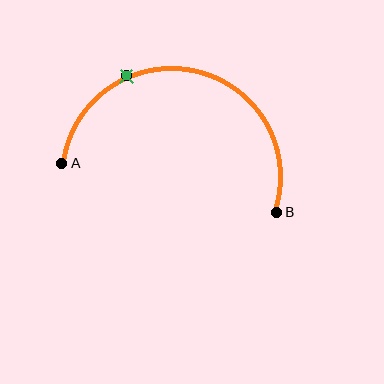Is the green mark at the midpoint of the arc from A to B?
No. The green mark lies on the arc but is closer to endpoint A. The arc midpoint would be at the point on the curve equidistant along the arc from both A and B.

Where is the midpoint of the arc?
The arc midpoint is the point on the curve farthest from the straight line joining A and B. It sits above that line.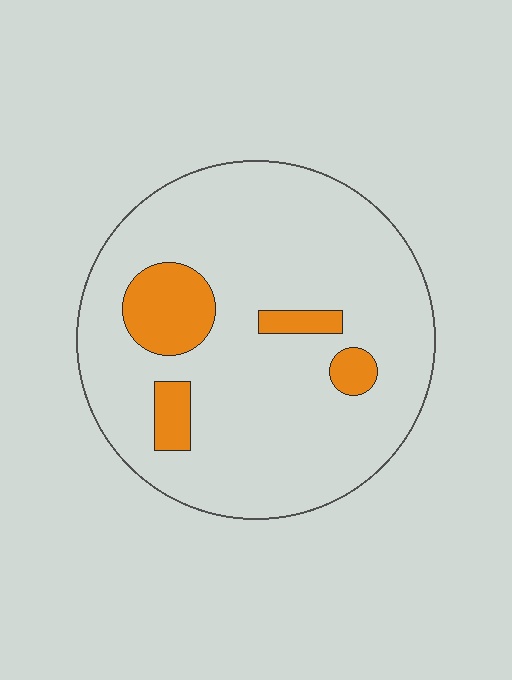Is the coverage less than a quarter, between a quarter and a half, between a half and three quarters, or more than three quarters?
Less than a quarter.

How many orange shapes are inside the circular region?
4.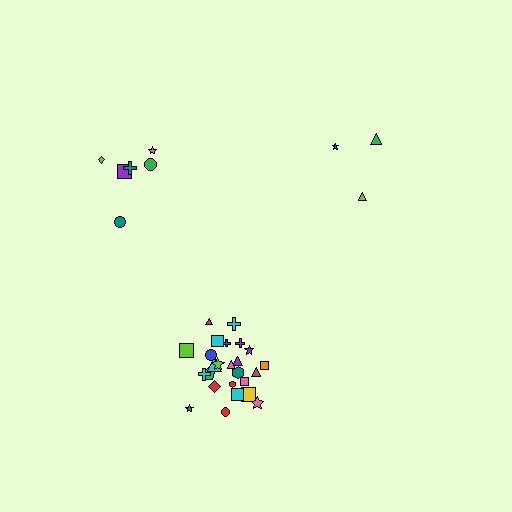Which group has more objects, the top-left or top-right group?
The top-left group.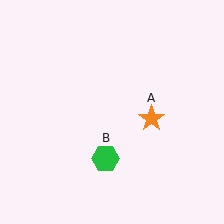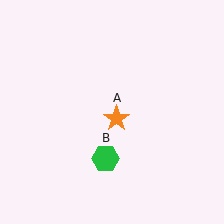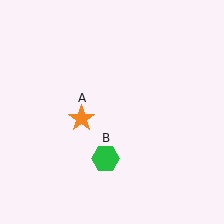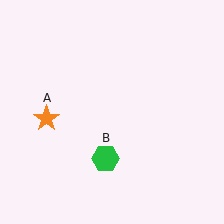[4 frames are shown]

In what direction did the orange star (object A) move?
The orange star (object A) moved left.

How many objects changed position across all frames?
1 object changed position: orange star (object A).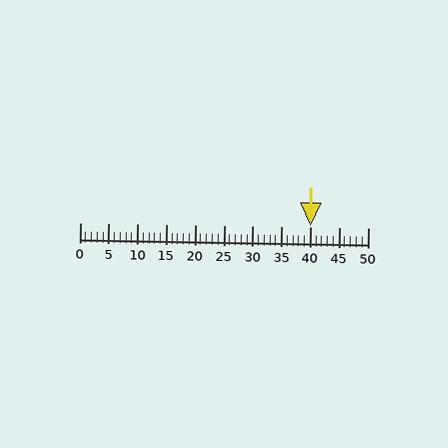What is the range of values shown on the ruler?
The ruler shows values from 0 to 50.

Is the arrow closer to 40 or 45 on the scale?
The arrow is closer to 40.